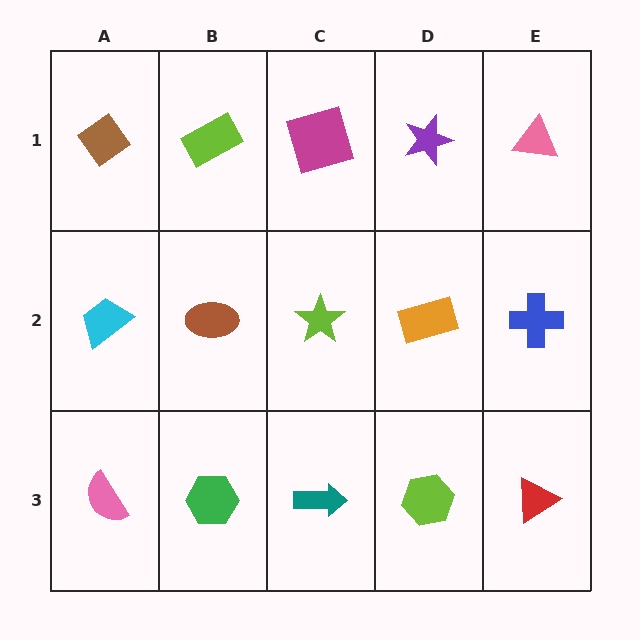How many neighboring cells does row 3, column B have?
3.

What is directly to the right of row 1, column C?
A purple star.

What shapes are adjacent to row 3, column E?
A blue cross (row 2, column E), a lime hexagon (row 3, column D).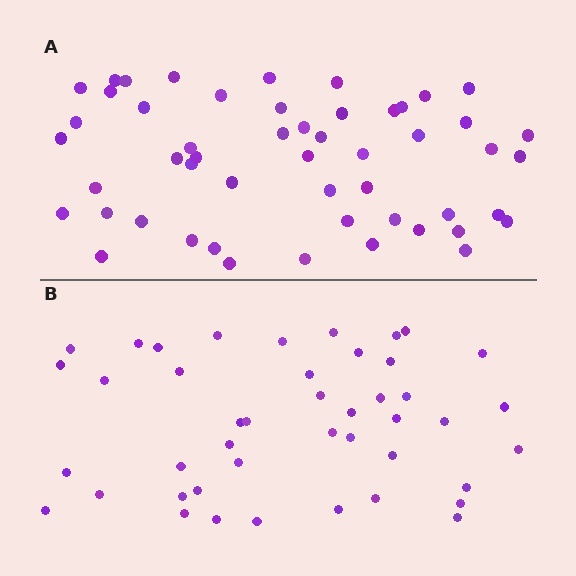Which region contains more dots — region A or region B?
Region A (the top region) has more dots.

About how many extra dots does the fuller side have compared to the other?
Region A has roughly 8 or so more dots than region B.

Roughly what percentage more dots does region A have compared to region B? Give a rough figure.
About 20% more.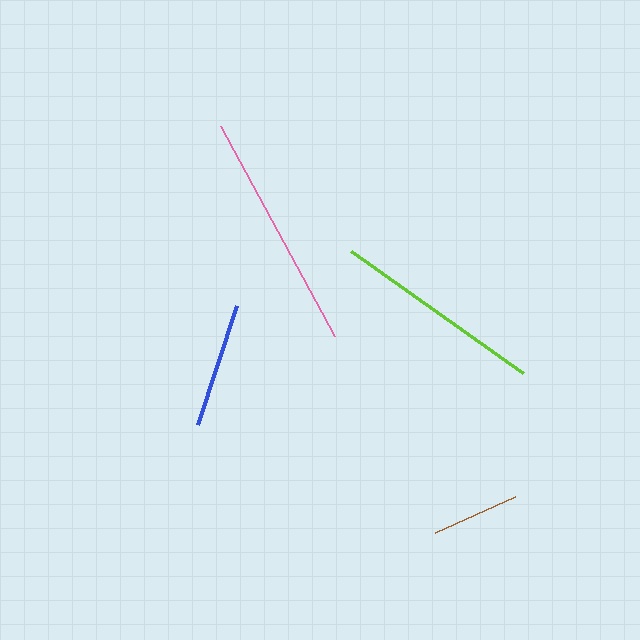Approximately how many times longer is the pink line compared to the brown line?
The pink line is approximately 2.7 times the length of the brown line.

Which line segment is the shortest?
The brown line is the shortest at approximately 88 pixels.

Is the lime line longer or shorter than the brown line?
The lime line is longer than the brown line.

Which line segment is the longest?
The pink line is the longest at approximately 239 pixels.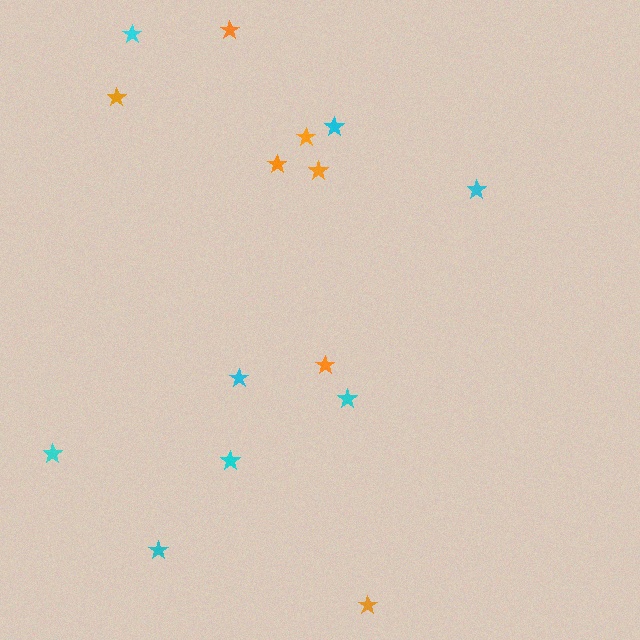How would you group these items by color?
There are 2 groups: one group of orange stars (7) and one group of cyan stars (8).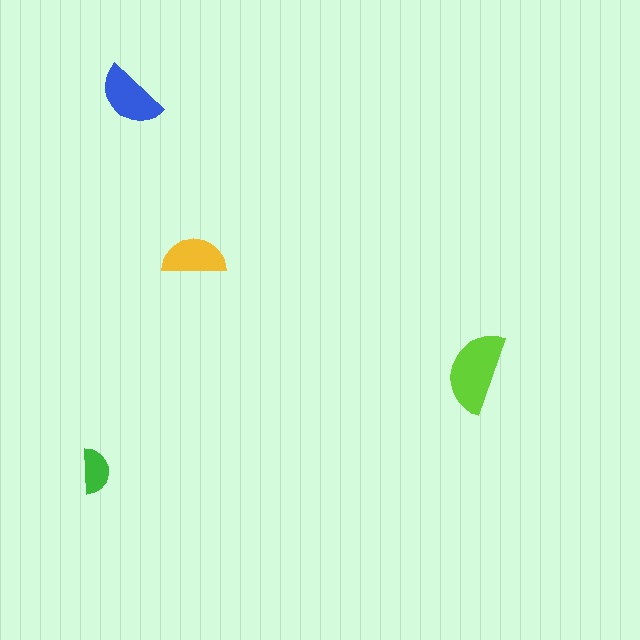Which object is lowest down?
The green semicircle is bottommost.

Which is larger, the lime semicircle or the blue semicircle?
The lime one.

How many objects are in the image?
There are 4 objects in the image.